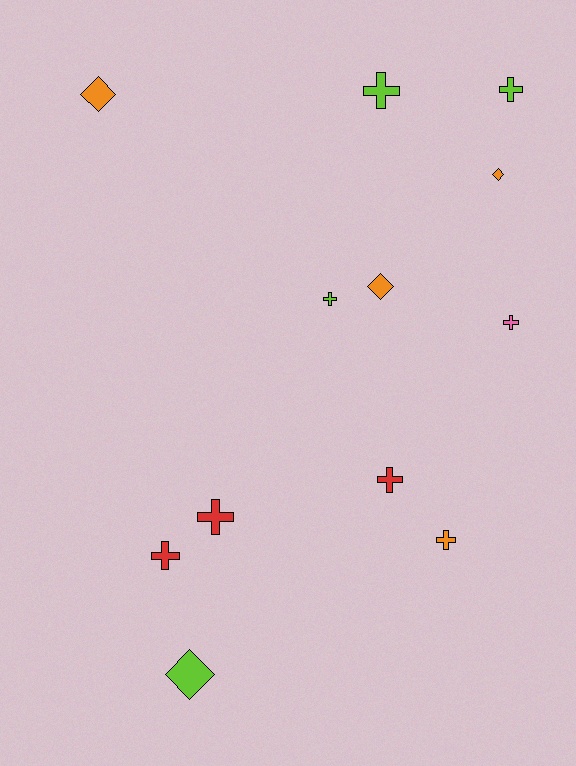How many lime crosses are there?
There are 3 lime crosses.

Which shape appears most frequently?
Cross, with 8 objects.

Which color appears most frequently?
Orange, with 4 objects.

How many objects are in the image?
There are 12 objects.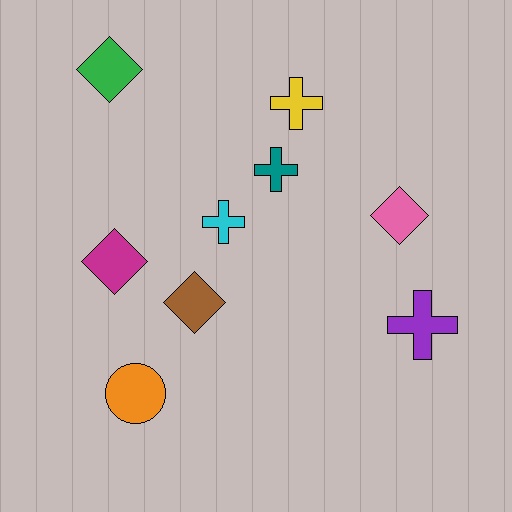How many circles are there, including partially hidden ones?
There is 1 circle.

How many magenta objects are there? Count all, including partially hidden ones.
There is 1 magenta object.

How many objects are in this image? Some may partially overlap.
There are 9 objects.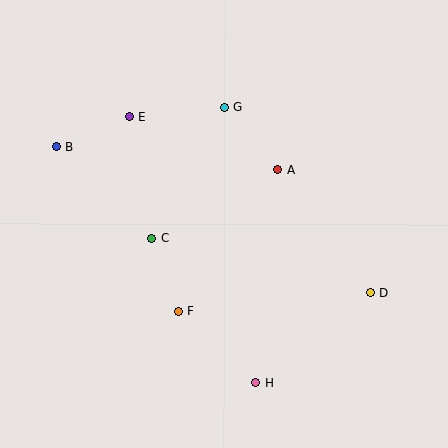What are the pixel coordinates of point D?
Point D is at (370, 293).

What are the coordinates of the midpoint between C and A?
The midpoint between C and A is at (215, 204).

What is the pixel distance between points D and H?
The distance between D and H is 146 pixels.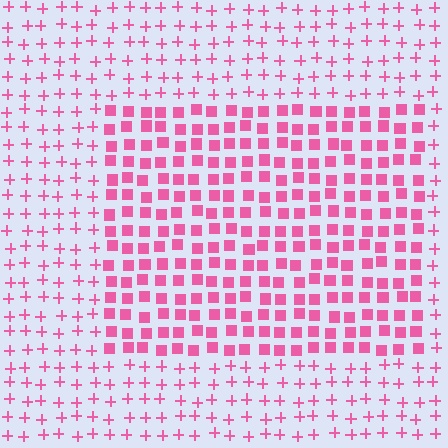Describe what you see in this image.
The image is filled with small pink elements arranged in a uniform grid. A rectangle-shaped region contains squares, while the surrounding area contains plus signs. The boundary is defined purely by the change in element shape.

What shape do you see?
I see a rectangle.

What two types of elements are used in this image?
The image uses squares inside the rectangle region and plus signs outside it.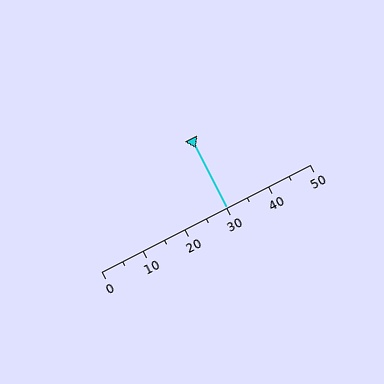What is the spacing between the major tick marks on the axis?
The major ticks are spaced 10 apart.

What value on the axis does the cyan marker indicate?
The marker indicates approximately 30.